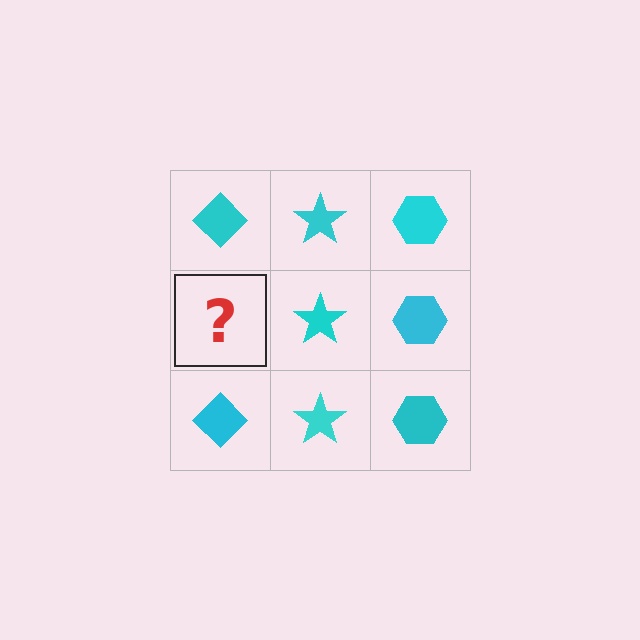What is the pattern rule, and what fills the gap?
The rule is that each column has a consistent shape. The gap should be filled with a cyan diamond.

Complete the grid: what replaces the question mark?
The question mark should be replaced with a cyan diamond.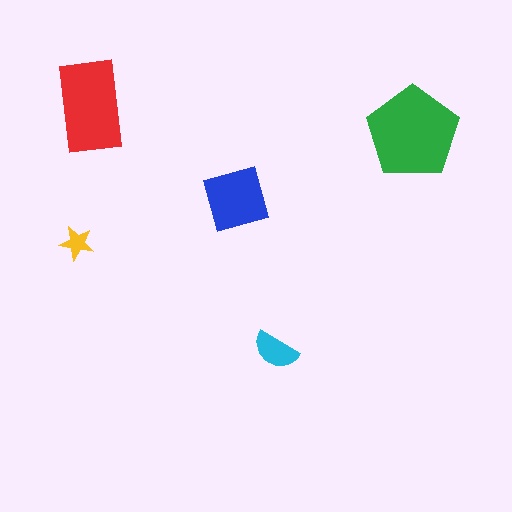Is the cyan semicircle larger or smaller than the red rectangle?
Smaller.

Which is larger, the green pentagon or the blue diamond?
The green pentagon.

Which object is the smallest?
The yellow star.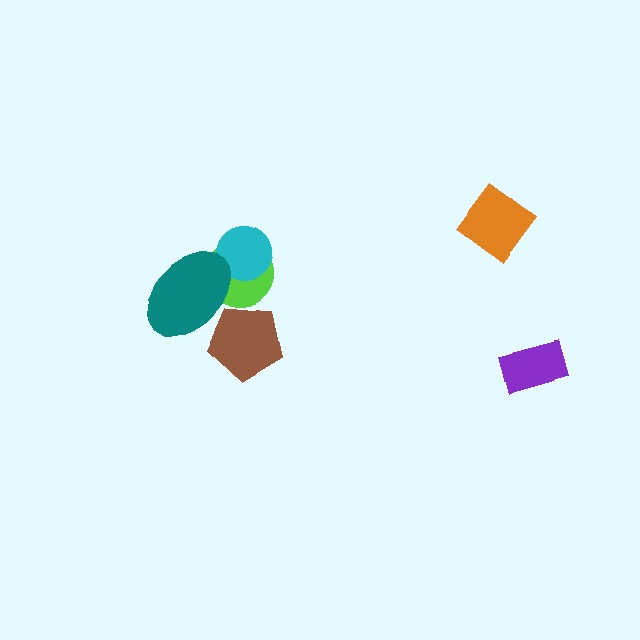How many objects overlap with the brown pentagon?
1 object overlaps with the brown pentagon.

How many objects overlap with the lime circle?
2 objects overlap with the lime circle.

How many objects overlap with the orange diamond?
0 objects overlap with the orange diamond.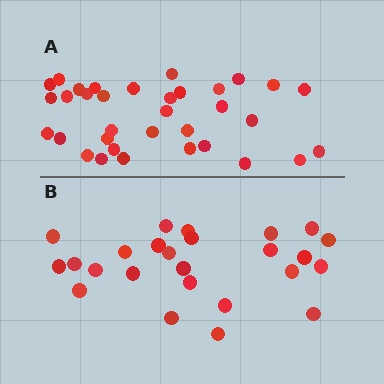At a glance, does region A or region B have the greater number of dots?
Region A (the top region) has more dots.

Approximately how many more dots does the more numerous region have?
Region A has roughly 8 or so more dots than region B.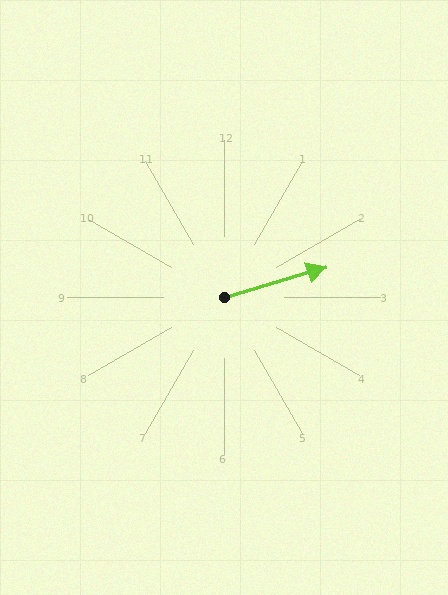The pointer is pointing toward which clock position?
Roughly 2 o'clock.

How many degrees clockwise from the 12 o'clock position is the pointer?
Approximately 73 degrees.